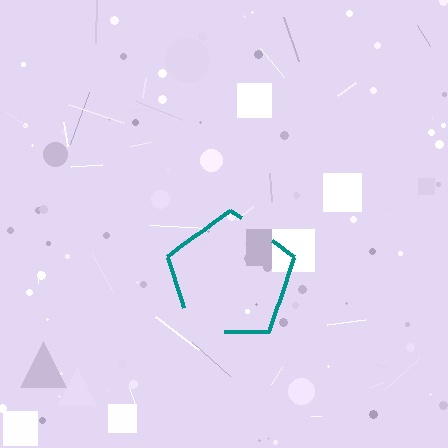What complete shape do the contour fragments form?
The contour fragments form a pentagon.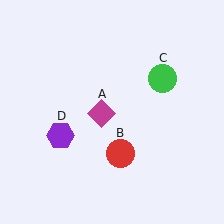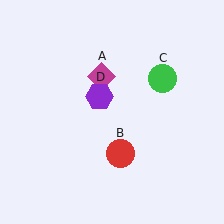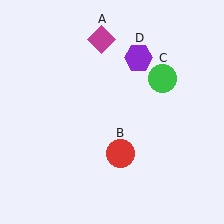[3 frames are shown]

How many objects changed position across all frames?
2 objects changed position: magenta diamond (object A), purple hexagon (object D).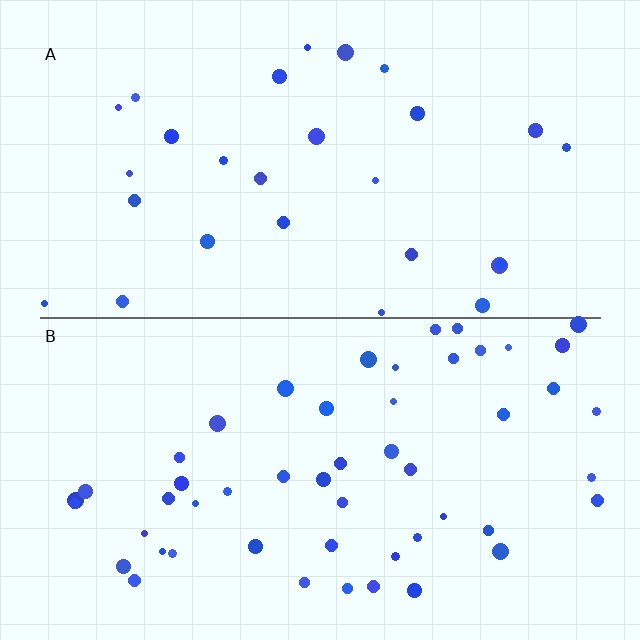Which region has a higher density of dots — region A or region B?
B (the bottom).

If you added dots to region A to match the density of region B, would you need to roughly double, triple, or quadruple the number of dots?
Approximately double.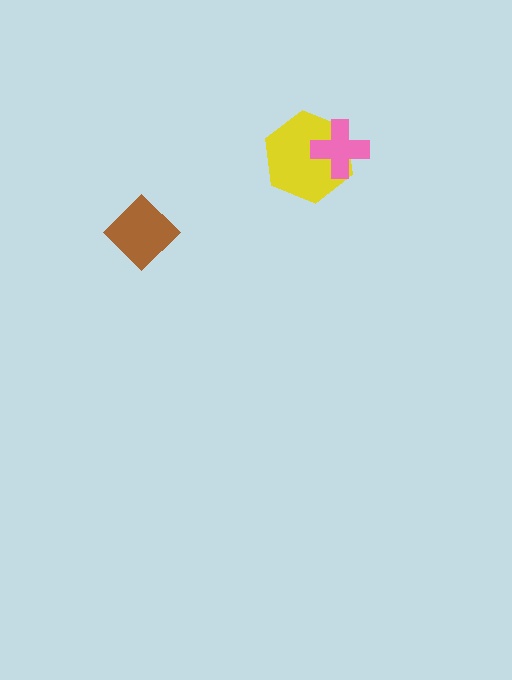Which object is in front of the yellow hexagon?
The pink cross is in front of the yellow hexagon.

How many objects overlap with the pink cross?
1 object overlaps with the pink cross.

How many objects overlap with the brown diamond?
0 objects overlap with the brown diamond.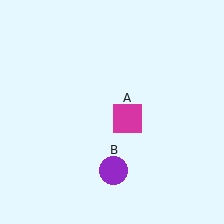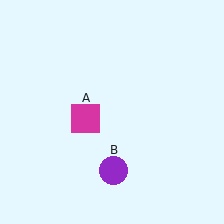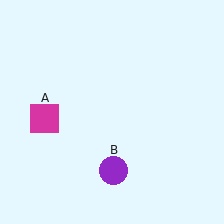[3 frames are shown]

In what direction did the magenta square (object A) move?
The magenta square (object A) moved left.